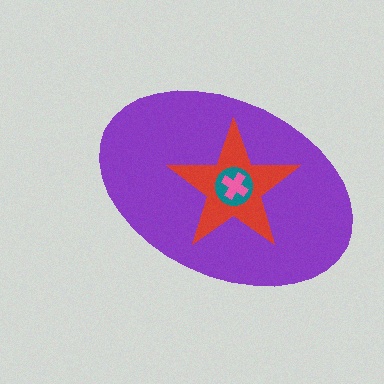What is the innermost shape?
The pink cross.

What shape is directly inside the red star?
The teal circle.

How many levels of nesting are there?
4.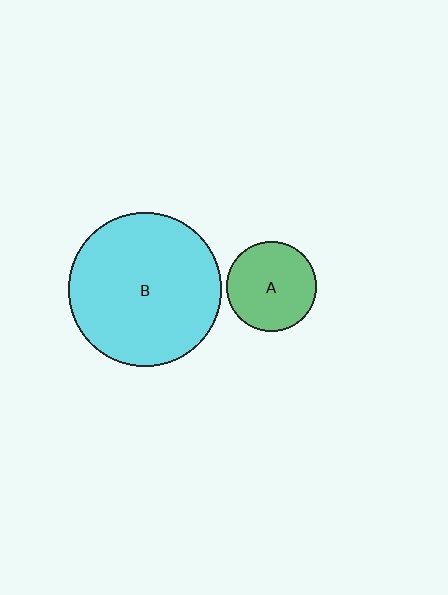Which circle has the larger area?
Circle B (cyan).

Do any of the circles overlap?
No, none of the circles overlap.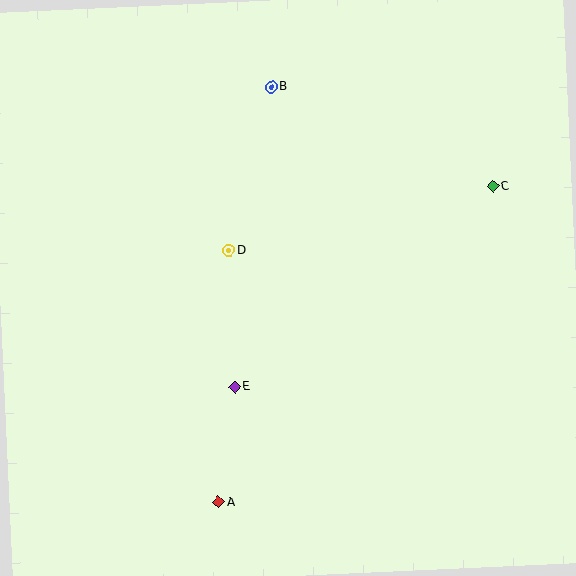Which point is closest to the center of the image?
Point D at (229, 250) is closest to the center.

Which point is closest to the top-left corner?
Point B is closest to the top-left corner.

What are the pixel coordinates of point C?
Point C is at (493, 186).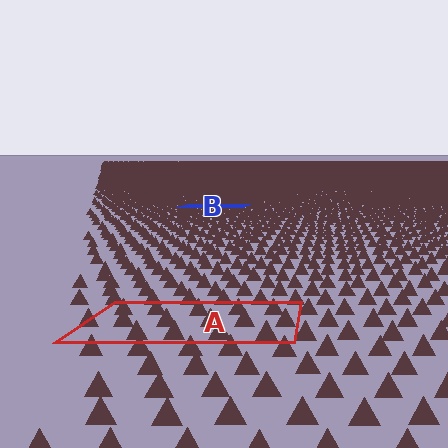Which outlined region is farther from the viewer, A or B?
Region B is farther from the viewer — the texture elements inside it appear smaller and more densely packed.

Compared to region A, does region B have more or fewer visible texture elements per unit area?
Region B has more texture elements per unit area — they are packed more densely because it is farther away.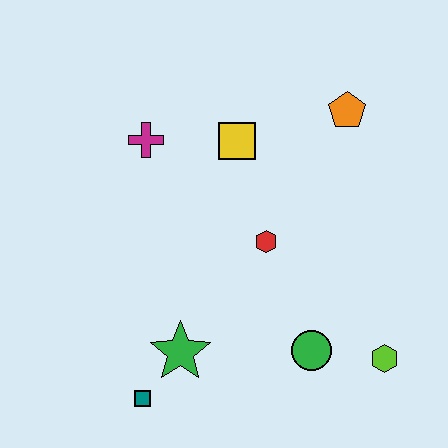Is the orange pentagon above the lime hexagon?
Yes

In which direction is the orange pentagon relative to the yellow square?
The orange pentagon is to the right of the yellow square.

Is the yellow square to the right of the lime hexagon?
No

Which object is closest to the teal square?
The green star is closest to the teal square.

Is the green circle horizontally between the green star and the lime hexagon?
Yes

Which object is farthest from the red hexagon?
The teal square is farthest from the red hexagon.